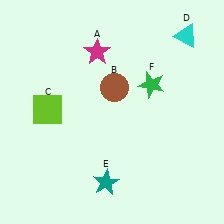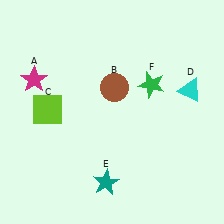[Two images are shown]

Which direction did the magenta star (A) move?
The magenta star (A) moved left.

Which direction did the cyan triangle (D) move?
The cyan triangle (D) moved down.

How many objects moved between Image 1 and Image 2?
2 objects moved between the two images.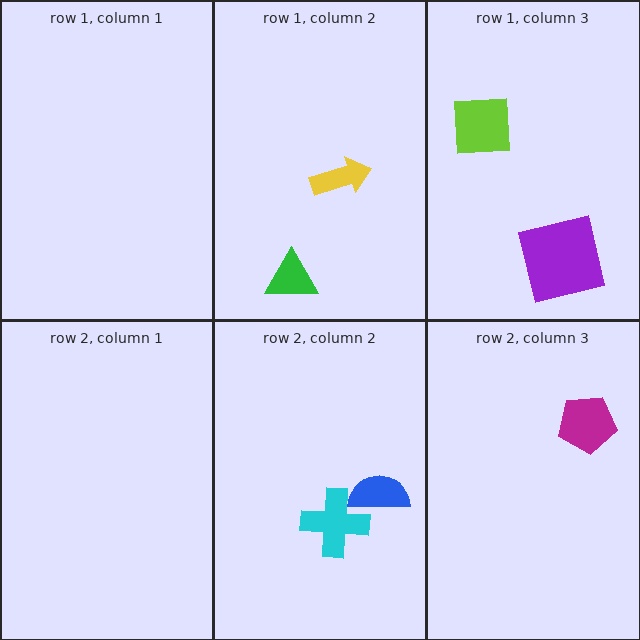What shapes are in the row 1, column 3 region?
The purple square, the lime square.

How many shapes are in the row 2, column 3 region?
1.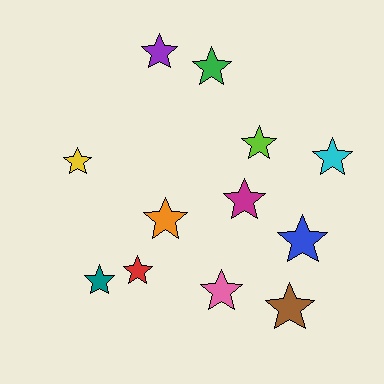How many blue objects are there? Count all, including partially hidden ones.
There is 1 blue object.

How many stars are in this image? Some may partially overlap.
There are 12 stars.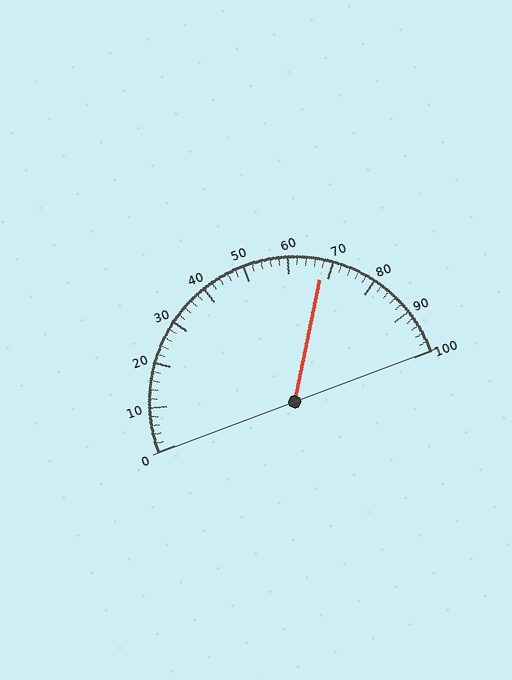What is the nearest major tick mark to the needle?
The nearest major tick mark is 70.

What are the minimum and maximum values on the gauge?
The gauge ranges from 0 to 100.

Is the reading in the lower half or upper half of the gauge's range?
The reading is in the upper half of the range (0 to 100).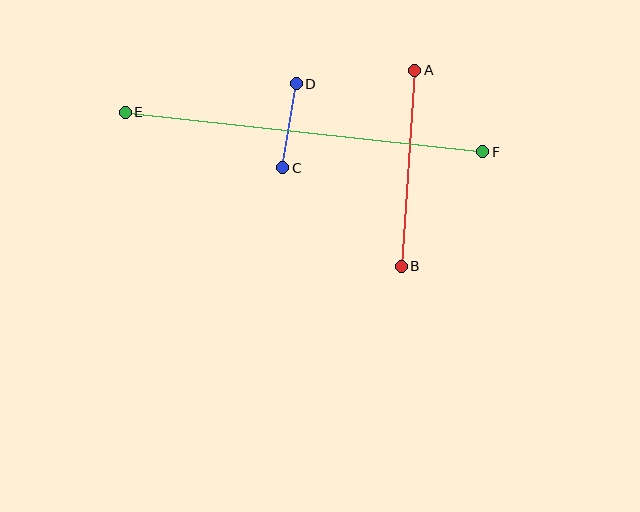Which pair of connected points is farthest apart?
Points E and F are farthest apart.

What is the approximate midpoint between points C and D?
The midpoint is at approximately (289, 126) pixels.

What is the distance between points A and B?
The distance is approximately 197 pixels.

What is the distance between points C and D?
The distance is approximately 85 pixels.